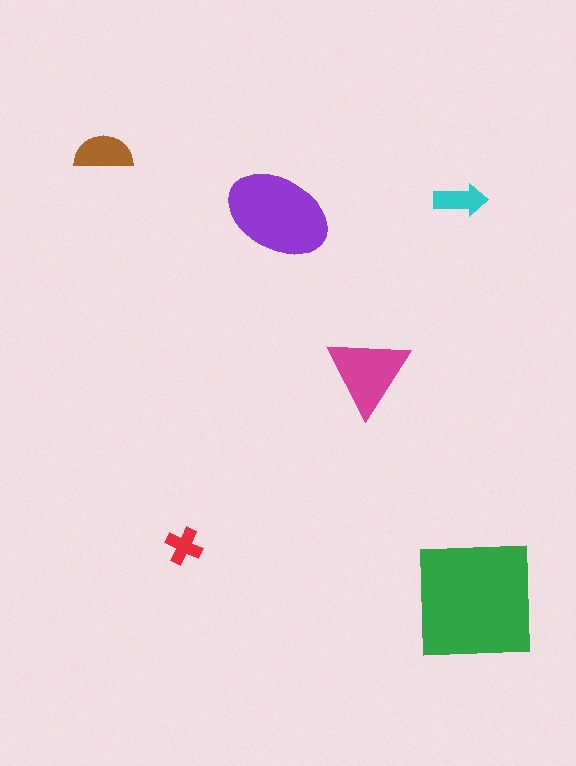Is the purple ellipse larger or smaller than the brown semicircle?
Larger.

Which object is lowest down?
The green square is bottommost.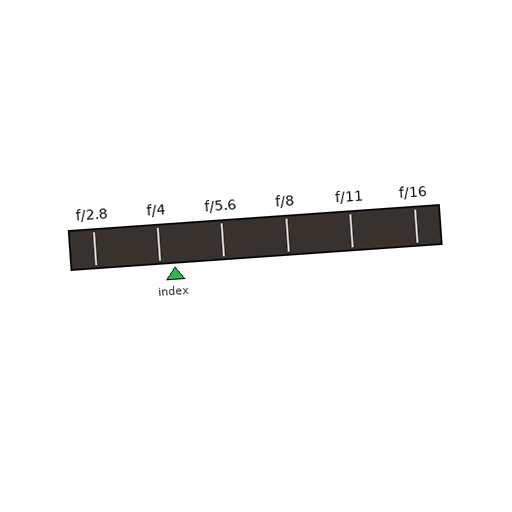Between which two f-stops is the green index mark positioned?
The index mark is between f/4 and f/5.6.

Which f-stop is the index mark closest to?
The index mark is closest to f/4.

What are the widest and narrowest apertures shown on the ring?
The widest aperture shown is f/2.8 and the narrowest is f/16.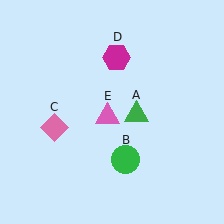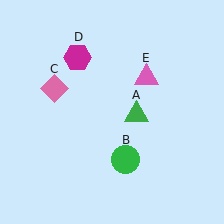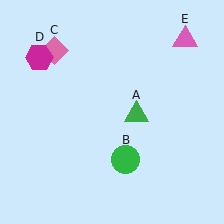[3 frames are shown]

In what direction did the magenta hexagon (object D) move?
The magenta hexagon (object D) moved left.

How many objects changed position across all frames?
3 objects changed position: pink diamond (object C), magenta hexagon (object D), pink triangle (object E).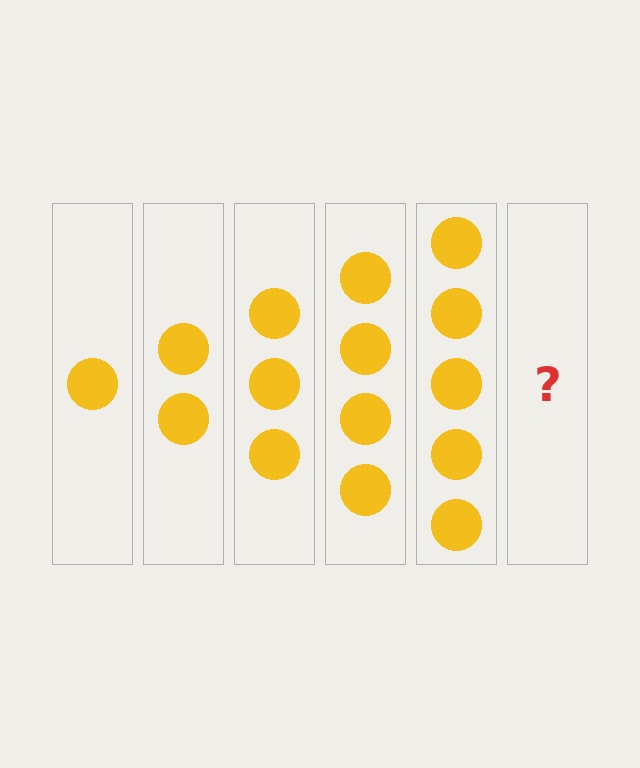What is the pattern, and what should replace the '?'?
The pattern is that each step adds one more circle. The '?' should be 6 circles.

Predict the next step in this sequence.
The next step is 6 circles.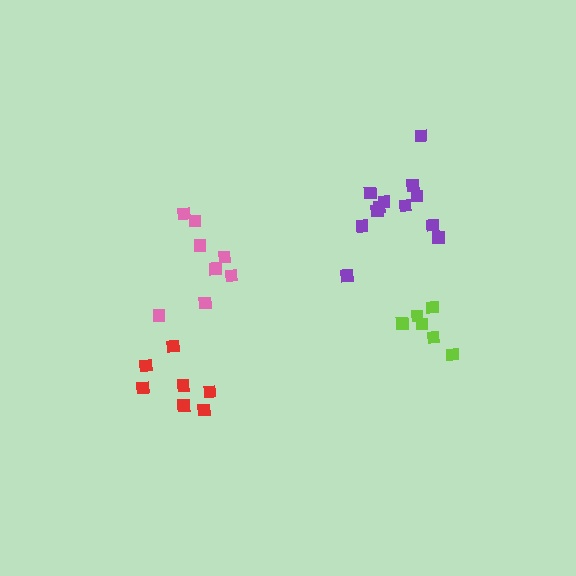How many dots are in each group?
Group 1: 8 dots, Group 2: 6 dots, Group 3: 12 dots, Group 4: 7 dots (33 total).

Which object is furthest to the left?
The red cluster is leftmost.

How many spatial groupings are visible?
There are 4 spatial groupings.